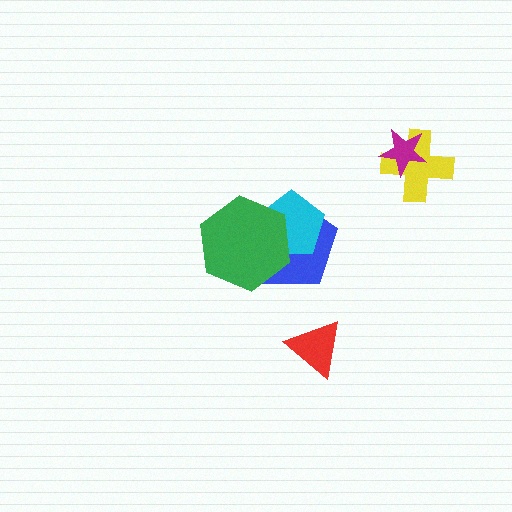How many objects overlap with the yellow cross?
1 object overlaps with the yellow cross.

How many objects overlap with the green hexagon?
2 objects overlap with the green hexagon.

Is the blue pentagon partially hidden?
Yes, it is partially covered by another shape.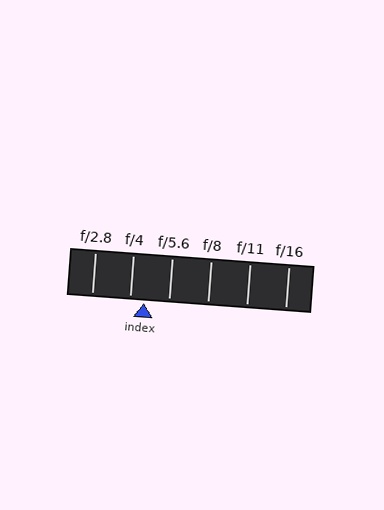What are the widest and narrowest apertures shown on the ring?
The widest aperture shown is f/2.8 and the narrowest is f/16.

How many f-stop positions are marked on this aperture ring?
There are 6 f-stop positions marked.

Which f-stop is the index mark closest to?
The index mark is closest to f/4.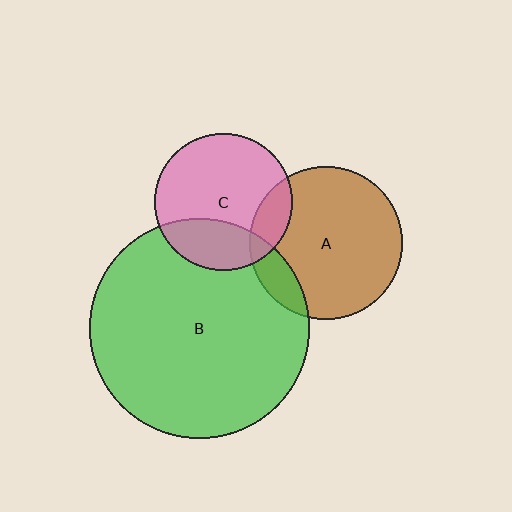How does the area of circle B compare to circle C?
Approximately 2.6 times.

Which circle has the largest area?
Circle B (green).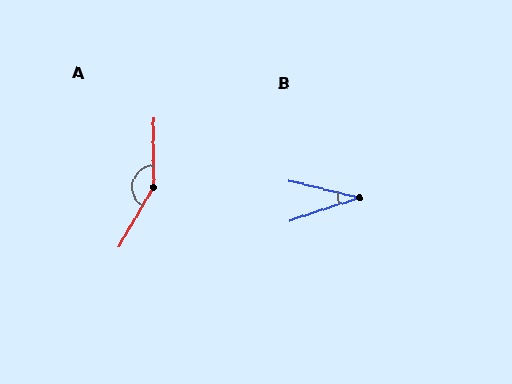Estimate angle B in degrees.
Approximately 32 degrees.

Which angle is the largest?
A, at approximately 150 degrees.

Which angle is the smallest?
B, at approximately 32 degrees.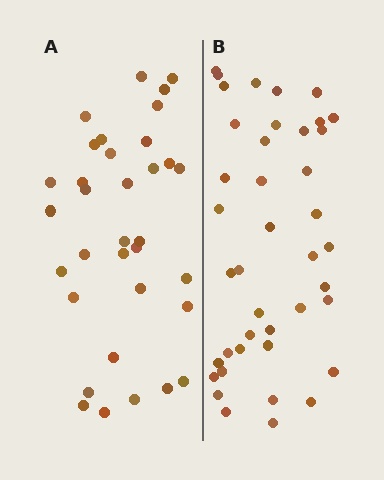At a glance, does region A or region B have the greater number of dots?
Region B (the right region) has more dots.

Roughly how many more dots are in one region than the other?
Region B has roughly 8 or so more dots than region A.